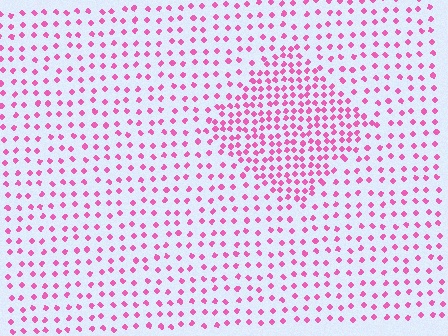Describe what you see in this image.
The image contains small pink elements arranged at two different densities. A diamond-shaped region is visible where the elements are more densely packed than the surrounding area.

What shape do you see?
I see a diamond.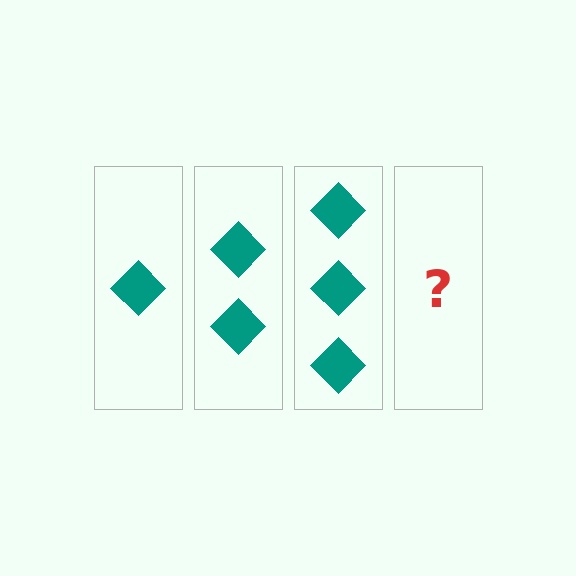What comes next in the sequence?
The next element should be 4 diamonds.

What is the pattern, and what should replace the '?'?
The pattern is that each step adds one more diamond. The '?' should be 4 diamonds.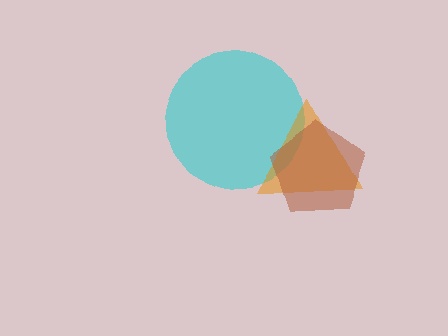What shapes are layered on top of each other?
The layered shapes are: a cyan circle, an orange triangle, a brown pentagon.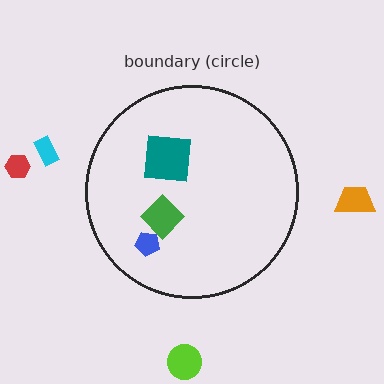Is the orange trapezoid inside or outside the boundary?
Outside.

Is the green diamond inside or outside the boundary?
Inside.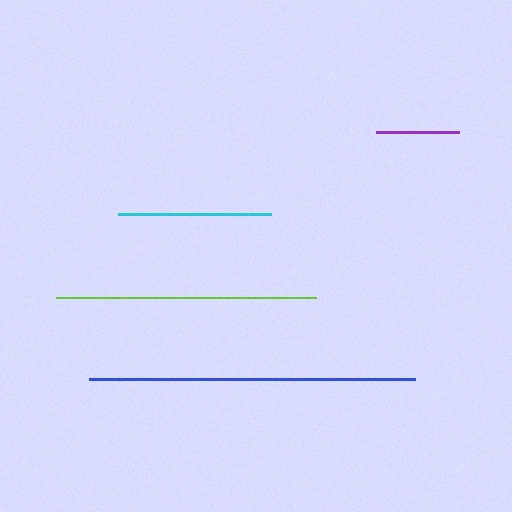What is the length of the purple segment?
The purple segment is approximately 83 pixels long.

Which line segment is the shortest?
The purple line is the shortest at approximately 83 pixels.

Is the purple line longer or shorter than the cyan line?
The cyan line is longer than the purple line.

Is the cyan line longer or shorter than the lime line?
The lime line is longer than the cyan line.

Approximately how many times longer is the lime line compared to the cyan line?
The lime line is approximately 1.7 times the length of the cyan line.